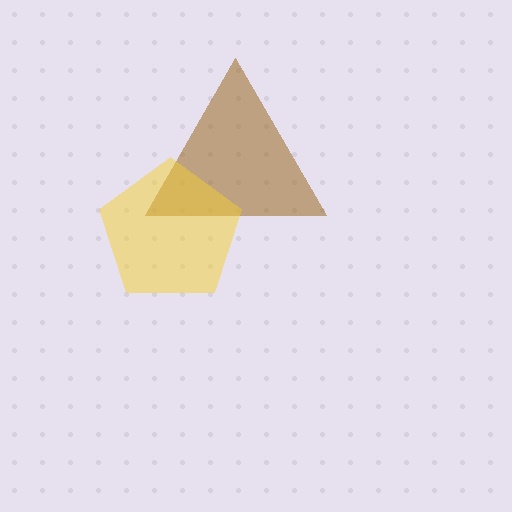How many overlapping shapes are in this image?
There are 2 overlapping shapes in the image.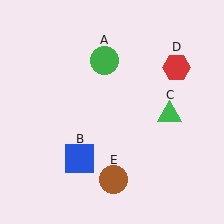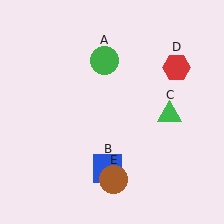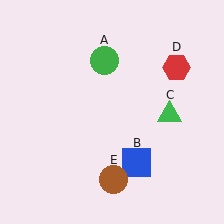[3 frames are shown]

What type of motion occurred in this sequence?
The blue square (object B) rotated counterclockwise around the center of the scene.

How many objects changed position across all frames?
1 object changed position: blue square (object B).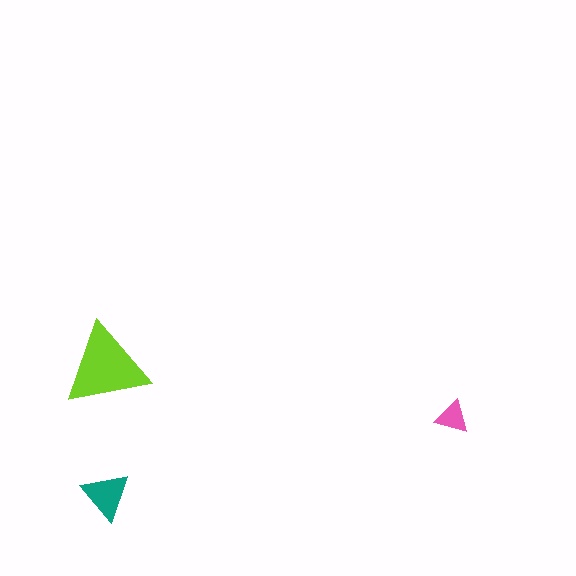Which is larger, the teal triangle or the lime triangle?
The lime one.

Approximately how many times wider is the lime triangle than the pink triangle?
About 2.5 times wider.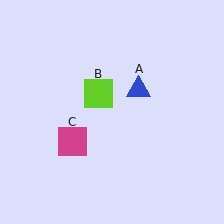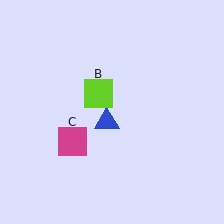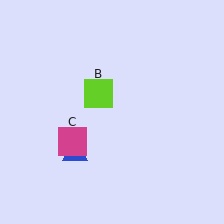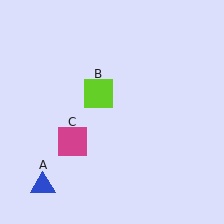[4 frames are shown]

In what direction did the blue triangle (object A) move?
The blue triangle (object A) moved down and to the left.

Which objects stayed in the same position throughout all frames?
Lime square (object B) and magenta square (object C) remained stationary.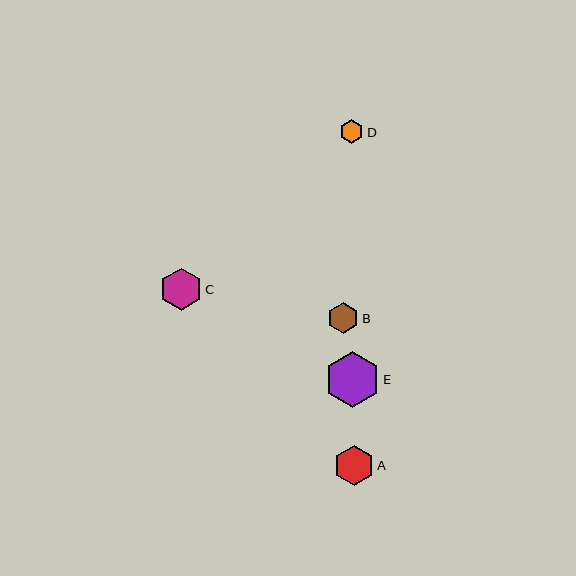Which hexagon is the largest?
Hexagon E is the largest with a size of approximately 56 pixels.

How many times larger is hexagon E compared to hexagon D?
Hexagon E is approximately 2.4 times the size of hexagon D.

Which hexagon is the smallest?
Hexagon D is the smallest with a size of approximately 24 pixels.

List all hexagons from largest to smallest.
From largest to smallest: E, C, A, B, D.